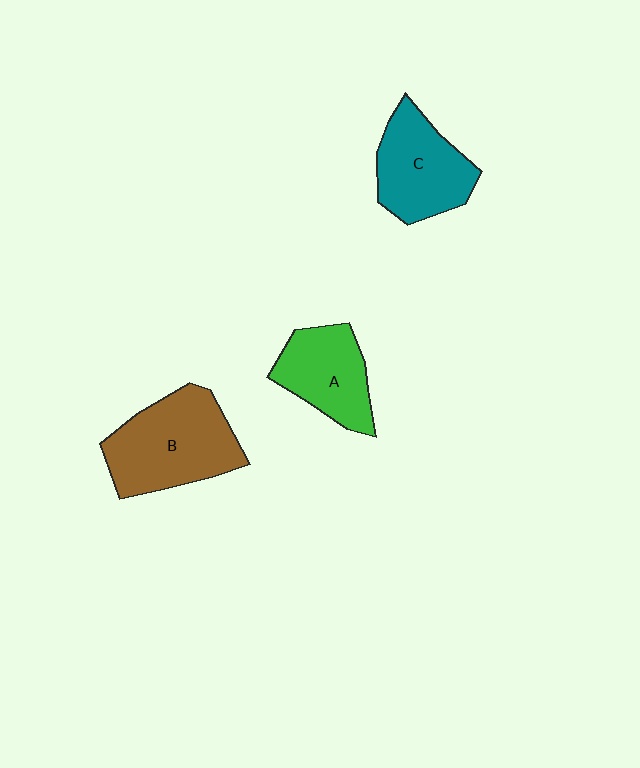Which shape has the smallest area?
Shape A (green).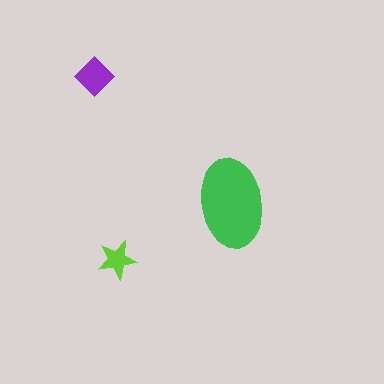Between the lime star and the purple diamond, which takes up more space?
The purple diamond.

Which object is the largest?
The green ellipse.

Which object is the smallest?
The lime star.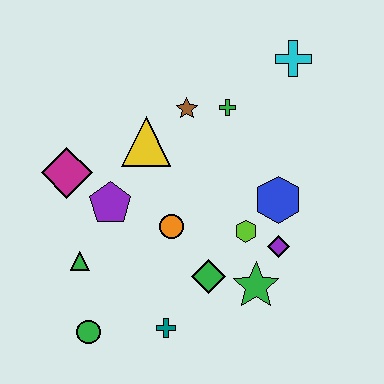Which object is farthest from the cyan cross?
The green circle is farthest from the cyan cross.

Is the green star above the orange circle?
No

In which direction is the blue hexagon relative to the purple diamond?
The blue hexagon is above the purple diamond.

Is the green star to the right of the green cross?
Yes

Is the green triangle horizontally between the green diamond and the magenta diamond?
Yes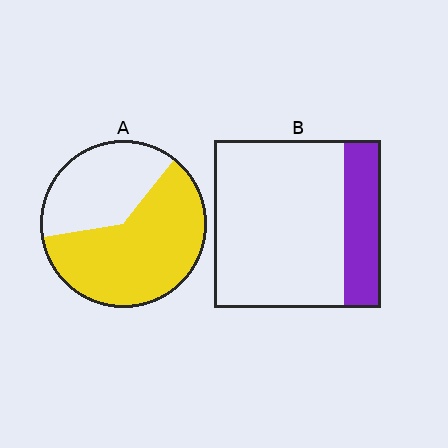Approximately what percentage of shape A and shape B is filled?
A is approximately 60% and B is approximately 20%.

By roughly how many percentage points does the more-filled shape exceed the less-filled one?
By roughly 40 percentage points (A over B).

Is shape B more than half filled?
No.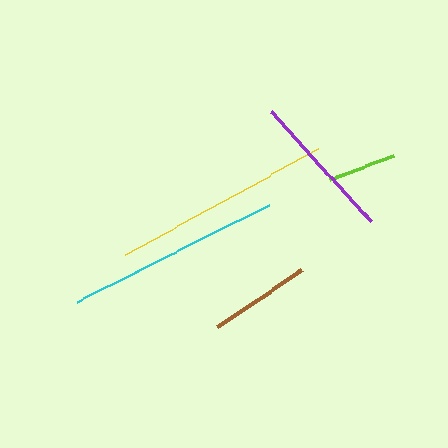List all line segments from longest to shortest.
From longest to shortest: yellow, cyan, purple, brown, lime.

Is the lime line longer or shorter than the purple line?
The purple line is longer than the lime line.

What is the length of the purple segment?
The purple segment is approximately 149 pixels long.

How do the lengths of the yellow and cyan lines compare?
The yellow and cyan lines are approximately the same length.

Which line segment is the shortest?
The lime line is the shortest at approximately 69 pixels.